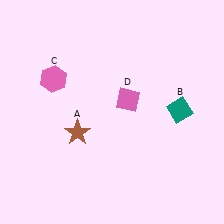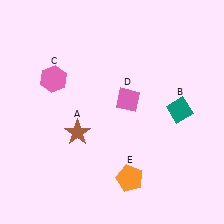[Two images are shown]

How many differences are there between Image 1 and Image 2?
There is 1 difference between the two images.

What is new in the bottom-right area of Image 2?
An orange pentagon (E) was added in the bottom-right area of Image 2.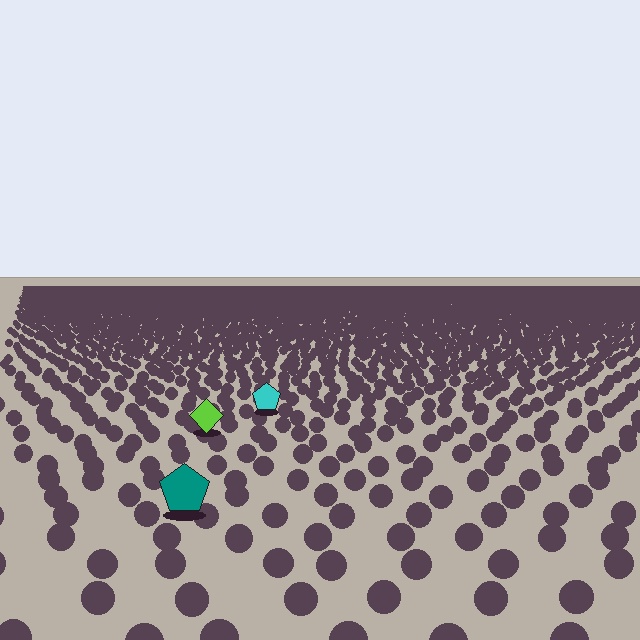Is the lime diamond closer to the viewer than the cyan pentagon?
Yes. The lime diamond is closer — you can tell from the texture gradient: the ground texture is coarser near it.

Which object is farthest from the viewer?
The cyan pentagon is farthest from the viewer. It appears smaller and the ground texture around it is denser.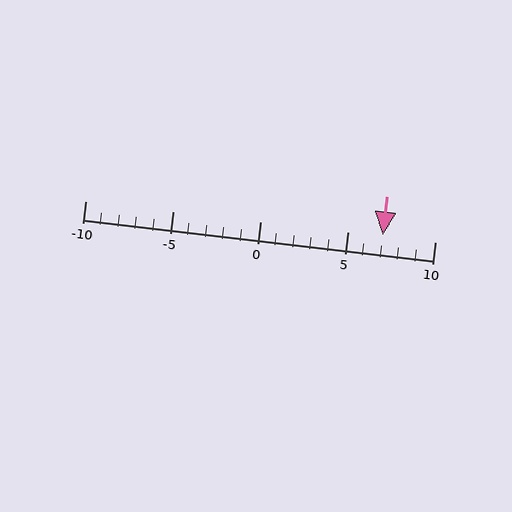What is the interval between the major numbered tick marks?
The major tick marks are spaced 5 units apart.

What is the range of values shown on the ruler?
The ruler shows values from -10 to 10.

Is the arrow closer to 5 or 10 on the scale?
The arrow is closer to 5.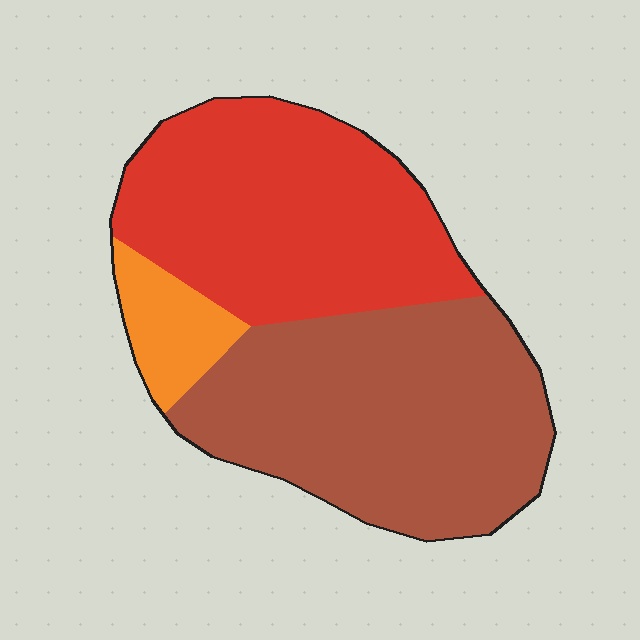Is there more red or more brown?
Brown.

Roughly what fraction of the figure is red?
Red covers about 45% of the figure.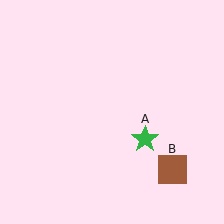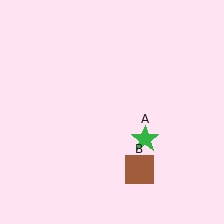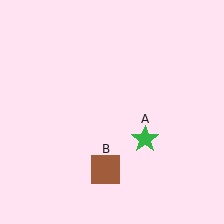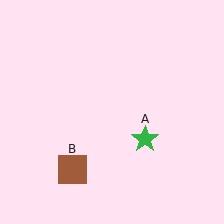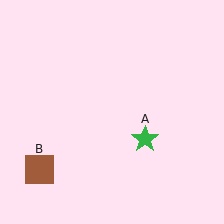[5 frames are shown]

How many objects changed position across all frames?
1 object changed position: brown square (object B).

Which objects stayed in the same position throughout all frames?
Green star (object A) remained stationary.